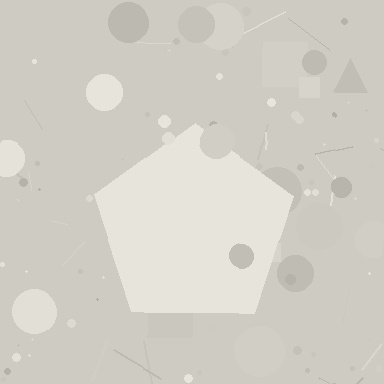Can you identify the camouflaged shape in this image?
The camouflaged shape is a pentagon.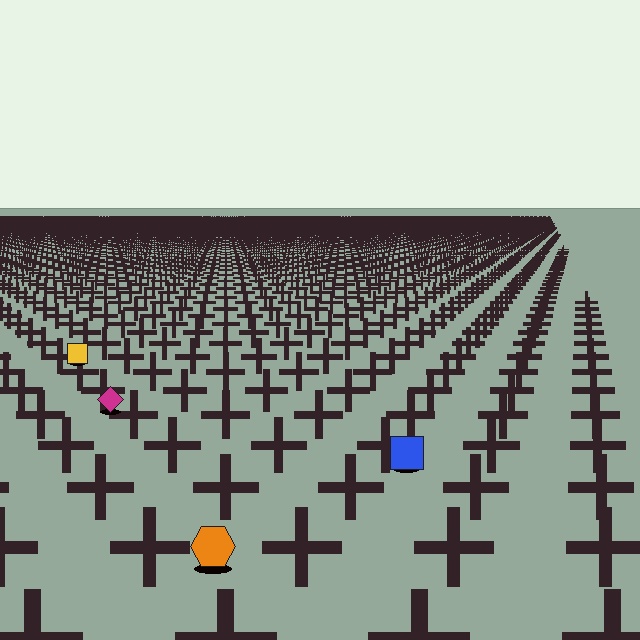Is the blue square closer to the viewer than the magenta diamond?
Yes. The blue square is closer — you can tell from the texture gradient: the ground texture is coarser near it.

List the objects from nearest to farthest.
From nearest to farthest: the orange hexagon, the blue square, the magenta diamond, the yellow square.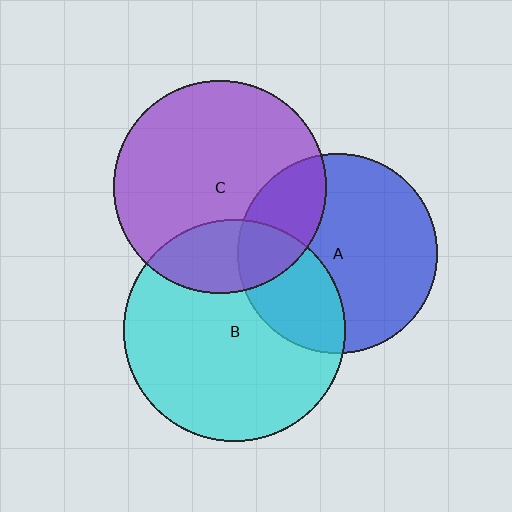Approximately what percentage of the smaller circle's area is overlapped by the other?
Approximately 30%.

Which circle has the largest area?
Circle B (cyan).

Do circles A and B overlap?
Yes.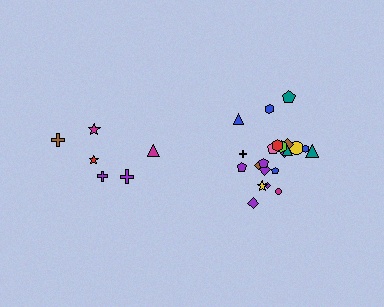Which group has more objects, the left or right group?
The right group.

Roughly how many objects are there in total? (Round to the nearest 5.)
Roughly 30 objects in total.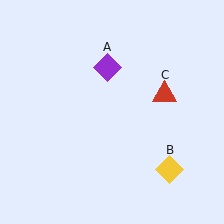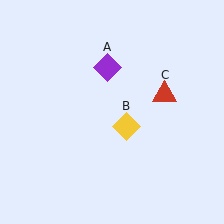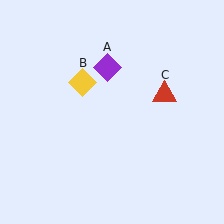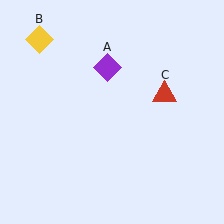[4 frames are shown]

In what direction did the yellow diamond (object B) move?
The yellow diamond (object B) moved up and to the left.